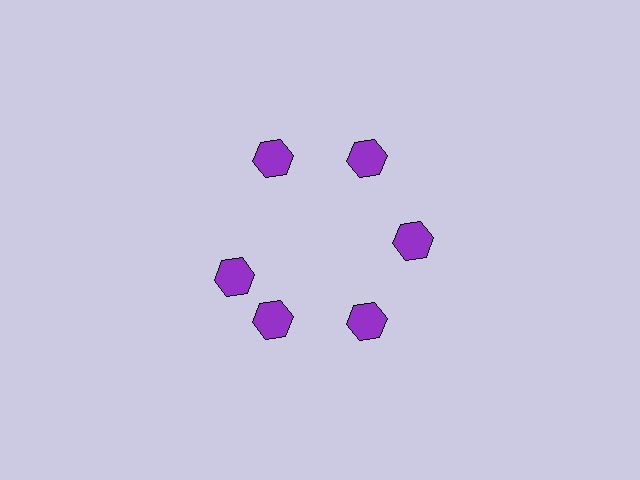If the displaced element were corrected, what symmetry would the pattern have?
It would have 6-fold rotational symmetry — the pattern would map onto itself every 60 degrees.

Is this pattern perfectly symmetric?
No. The 6 purple hexagons are arranged in a ring, but one element near the 9 o'clock position is rotated out of alignment along the ring, breaking the 6-fold rotational symmetry.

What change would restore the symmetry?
The symmetry would be restored by rotating it back into even spacing with its neighbors so that all 6 hexagons sit at equal angles and equal distance from the center.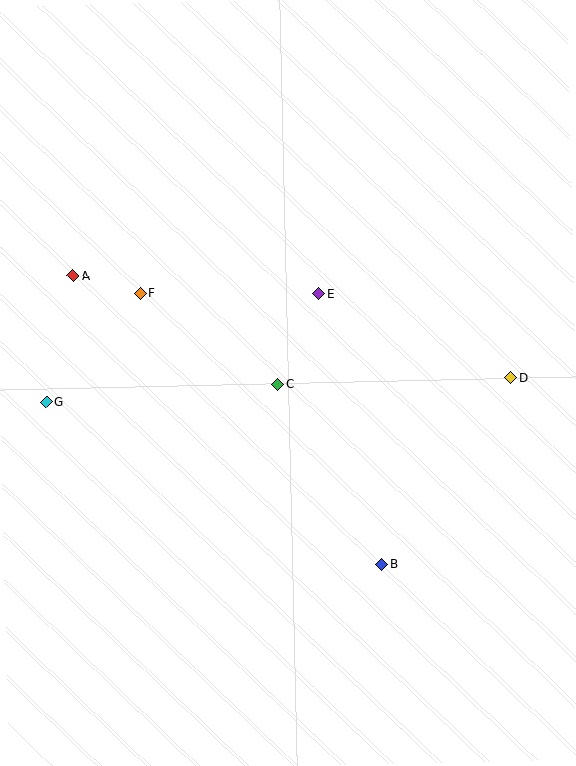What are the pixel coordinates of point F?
Point F is at (140, 294).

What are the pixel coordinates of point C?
Point C is at (278, 385).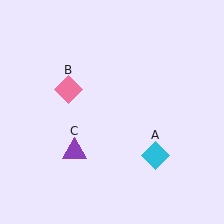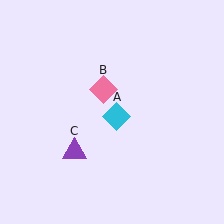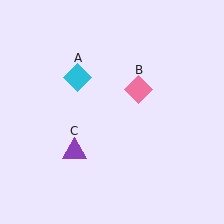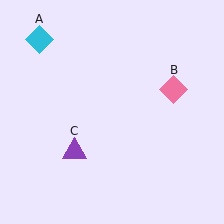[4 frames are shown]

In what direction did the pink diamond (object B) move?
The pink diamond (object B) moved right.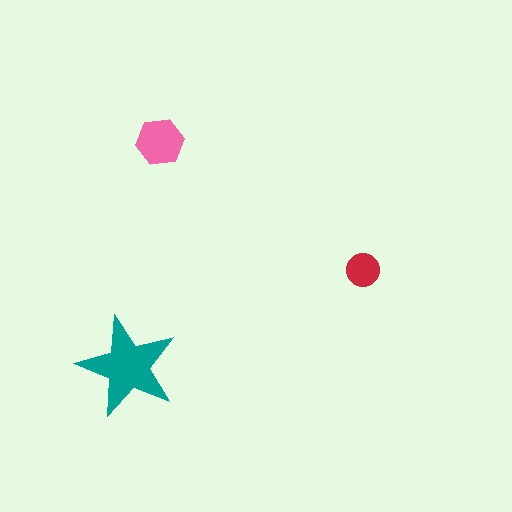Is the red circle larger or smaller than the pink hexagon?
Smaller.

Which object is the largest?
The teal star.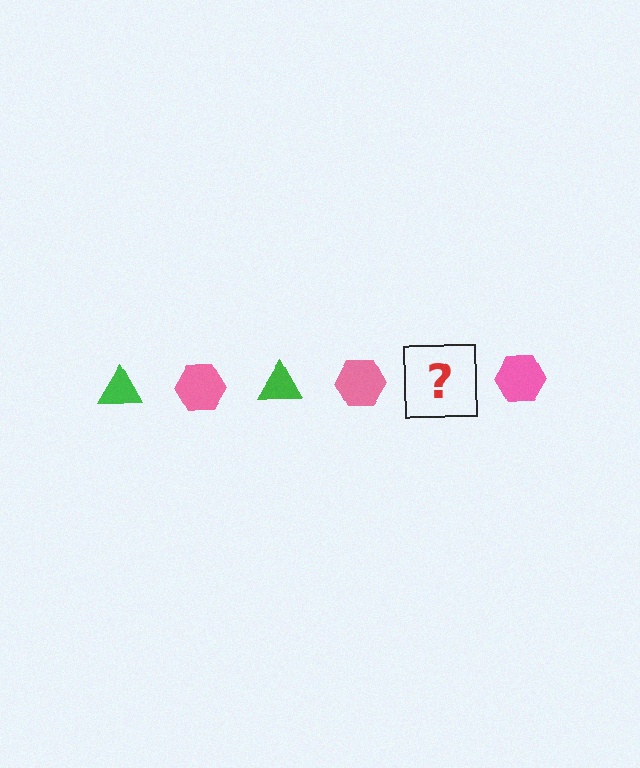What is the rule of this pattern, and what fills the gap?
The rule is that the pattern alternates between green triangle and pink hexagon. The gap should be filled with a green triangle.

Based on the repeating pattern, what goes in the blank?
The blank should be a green triangle.